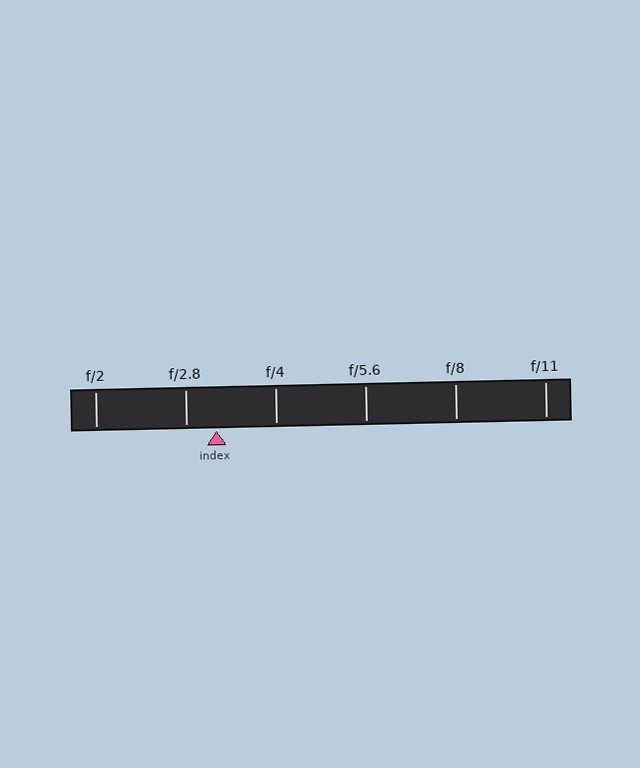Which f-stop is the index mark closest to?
The index mark is closest to f/2.8.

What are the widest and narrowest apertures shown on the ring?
The widest aperture shown is f/2 and the narrowest is f/11.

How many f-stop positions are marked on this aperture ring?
There are 6 f-stop positions marked.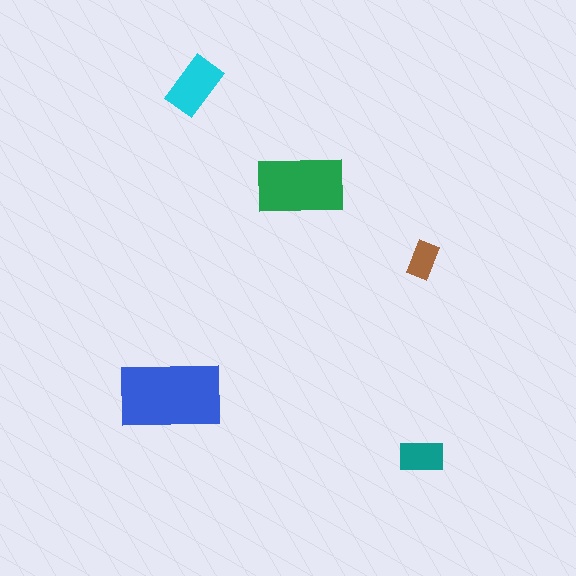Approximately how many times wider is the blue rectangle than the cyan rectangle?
About 2 times wider.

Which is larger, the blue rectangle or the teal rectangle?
The blue one.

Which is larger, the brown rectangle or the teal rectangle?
The teal one.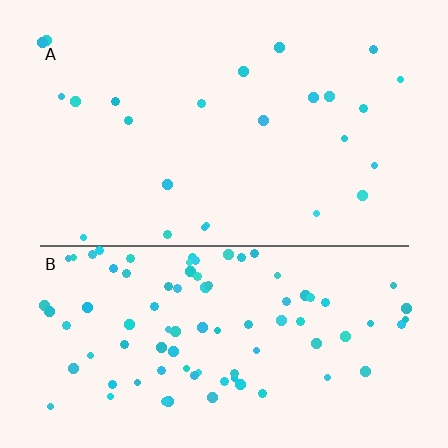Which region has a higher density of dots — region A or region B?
B (the bottom).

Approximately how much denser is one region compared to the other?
Approximately 3.6× — region B over region A.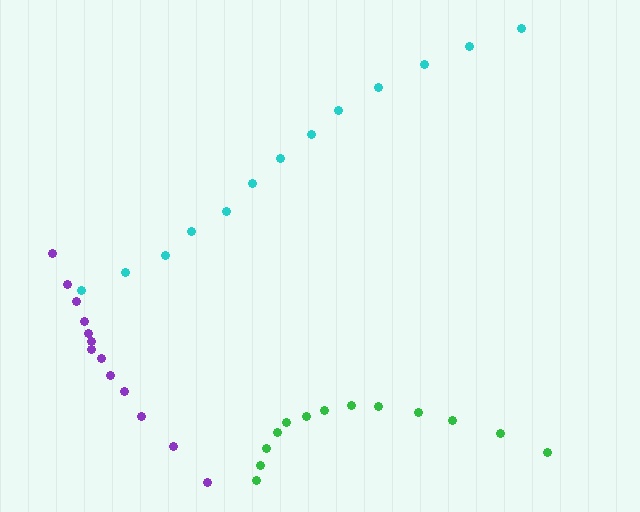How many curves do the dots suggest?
There are 3 distinct paths.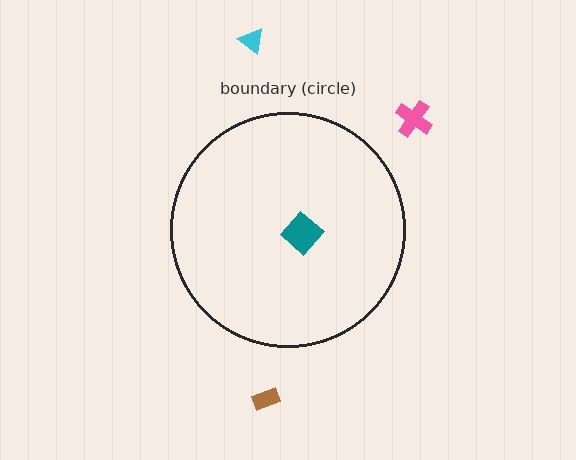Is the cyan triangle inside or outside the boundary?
Outside.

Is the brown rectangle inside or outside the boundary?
Outside.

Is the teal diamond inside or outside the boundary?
Inside.